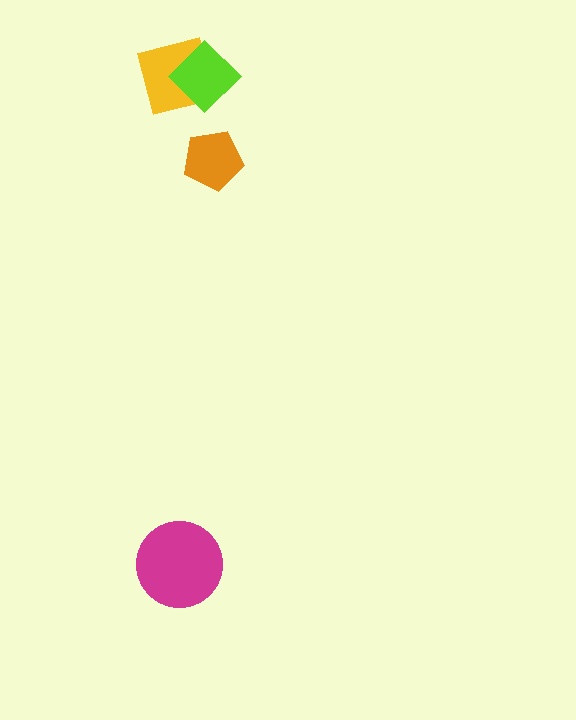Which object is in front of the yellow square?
The lime diamond is in front of the yellow square.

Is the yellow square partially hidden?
Yes, it is partially covered by another shape.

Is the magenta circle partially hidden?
No, no other shape covers it.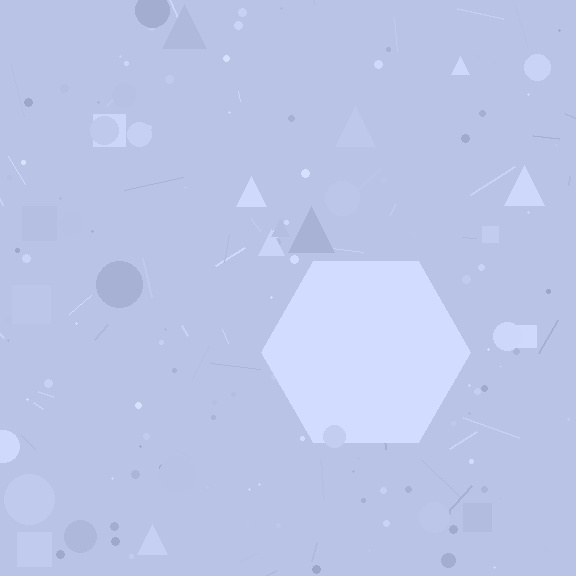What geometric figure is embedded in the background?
A hexagon is embedded in the background.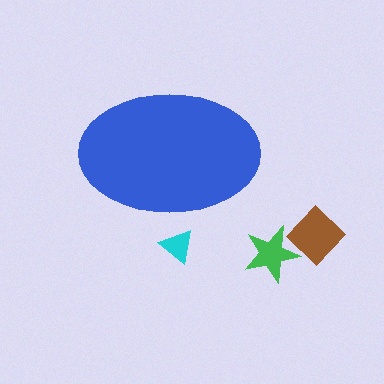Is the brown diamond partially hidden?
No, the brown diamond is fully visible.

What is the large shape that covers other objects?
A blue ellipse.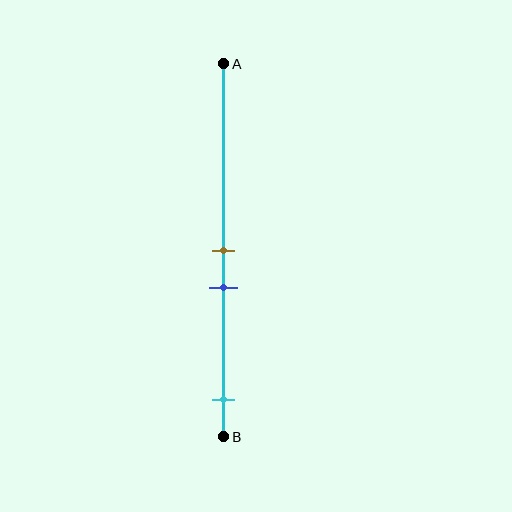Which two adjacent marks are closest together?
The brown and blue marks are the closest adjacent pair.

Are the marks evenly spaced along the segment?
No, the marks are not evenly spaced.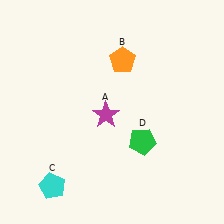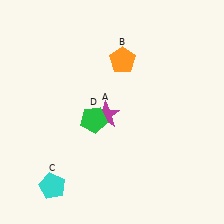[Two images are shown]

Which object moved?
The green pentagon (D) moved left.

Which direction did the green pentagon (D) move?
The green pentagon (D) moved left.